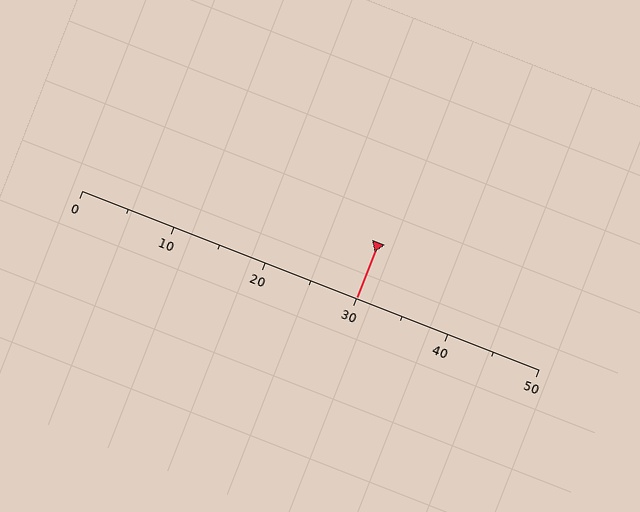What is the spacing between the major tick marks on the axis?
The major ticks are spaced 10 apart.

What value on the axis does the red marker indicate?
The marker indicates approximately 30.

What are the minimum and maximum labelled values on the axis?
The axis runs from 0 to 50.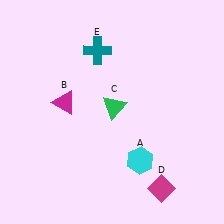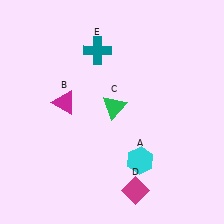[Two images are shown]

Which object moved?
The magenta diamond (D) moved left.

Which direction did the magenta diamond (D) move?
The magenta diamond (D) moved left.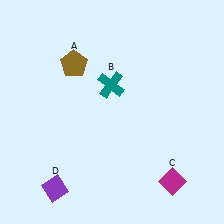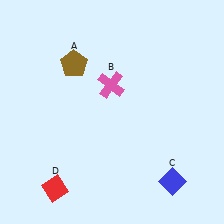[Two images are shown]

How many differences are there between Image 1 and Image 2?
There are 3 differences between the two images.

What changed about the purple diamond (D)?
In Image 1, D is purple. In Image 2, it changed to red.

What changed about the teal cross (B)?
In Image 1, B is teal. In Image 2, it changed to pink.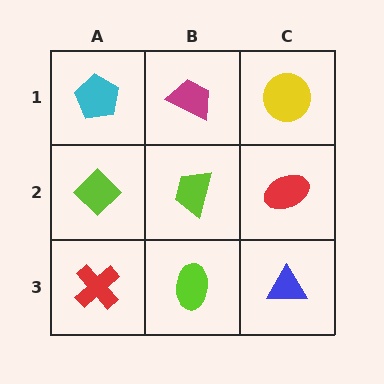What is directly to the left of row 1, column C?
A magenta trapezoid.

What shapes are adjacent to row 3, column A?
A lime diamond (row 2, column A), a lime ellipse (row 3, column B).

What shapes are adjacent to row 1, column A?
A lime diamond (row 2, column A), a magenta trapezoid (row 1, column B).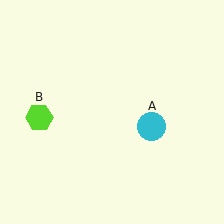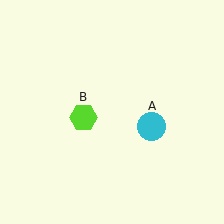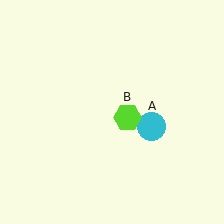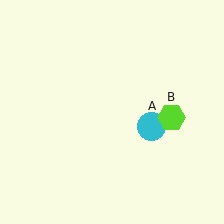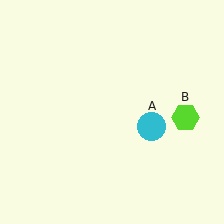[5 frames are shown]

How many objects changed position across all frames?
1 object changed position: lime hexagon (object B).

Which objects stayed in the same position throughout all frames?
Cyan circle (object A) remained stationary.